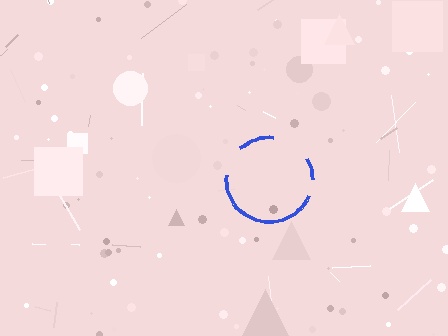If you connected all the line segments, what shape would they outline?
They would outline a circle.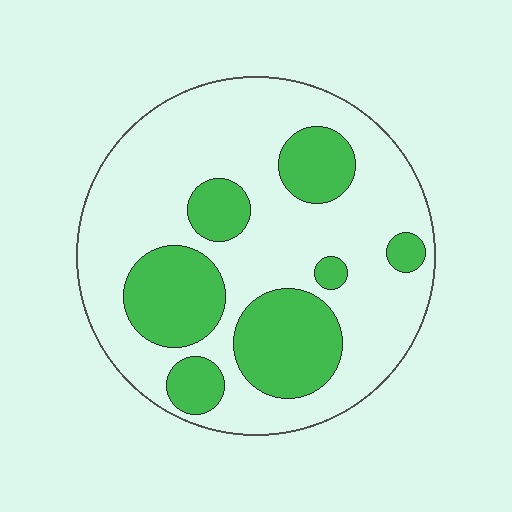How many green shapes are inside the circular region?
7.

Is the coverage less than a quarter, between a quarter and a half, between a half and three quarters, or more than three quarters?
Between a quarter and a half.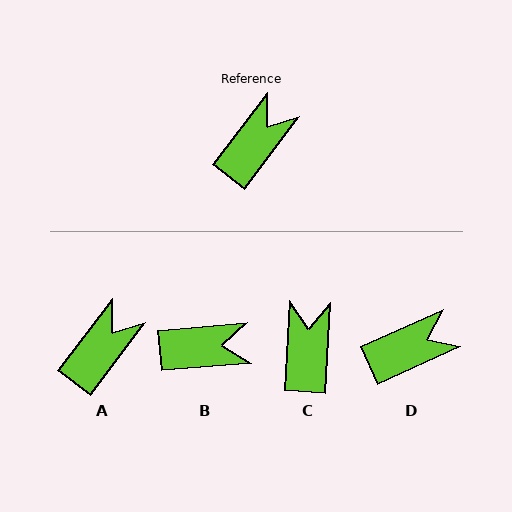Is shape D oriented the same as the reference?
No, it is off by about 28 degrees.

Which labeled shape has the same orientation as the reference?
A.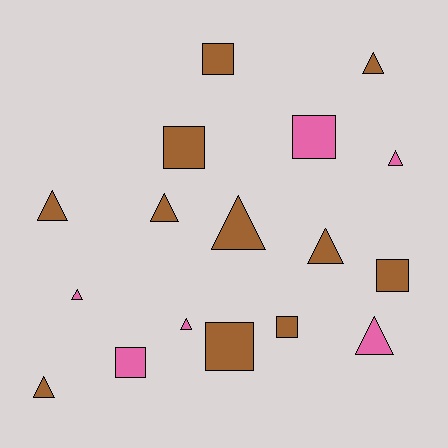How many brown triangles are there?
There are 6 brown triangles.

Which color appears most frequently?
Brown, with 11 objects.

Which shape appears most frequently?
Triangle, with 10 objects.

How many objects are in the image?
There are 17 objects.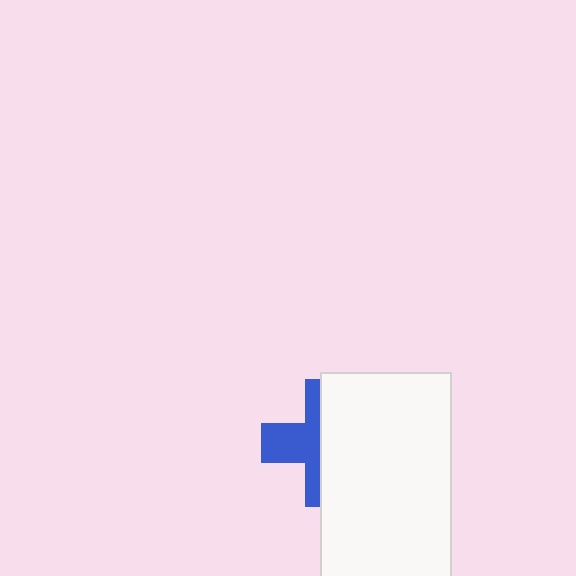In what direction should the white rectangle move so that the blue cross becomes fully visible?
The white rectangle should move right. That is the shortest direction to clear the overlap and leave the blue cross fully visible.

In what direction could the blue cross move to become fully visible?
The blue cross could move left. That would shift it out from behind the white rectangle entirely.